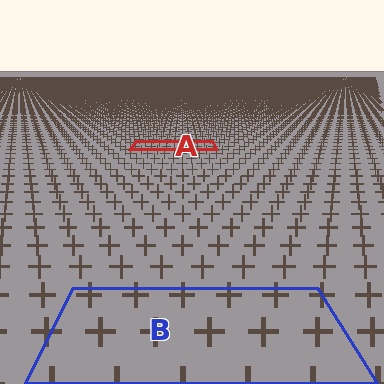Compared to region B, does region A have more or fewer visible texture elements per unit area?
Region A has more texture elements per unit area — they are packed more densely because it is farther away.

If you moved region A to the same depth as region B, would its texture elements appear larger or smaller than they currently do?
They would appear larger. At a closer depth, the same texture elements are projected at a bigger on-screen size.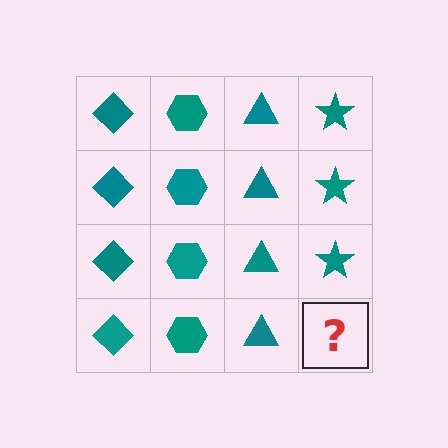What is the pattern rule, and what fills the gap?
The rule is that each column has a consistent shape. The gap should be filled with a teal star.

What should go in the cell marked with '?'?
The missing cell should contain a teal star.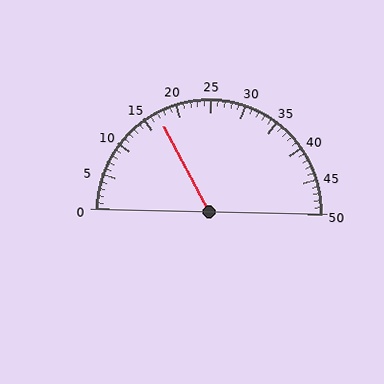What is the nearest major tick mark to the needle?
The nearest major tick mark is 15.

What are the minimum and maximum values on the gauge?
The gauge ranges from 0 to 50.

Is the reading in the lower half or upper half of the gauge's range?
The reading is in the lower half of the range (0 to 50).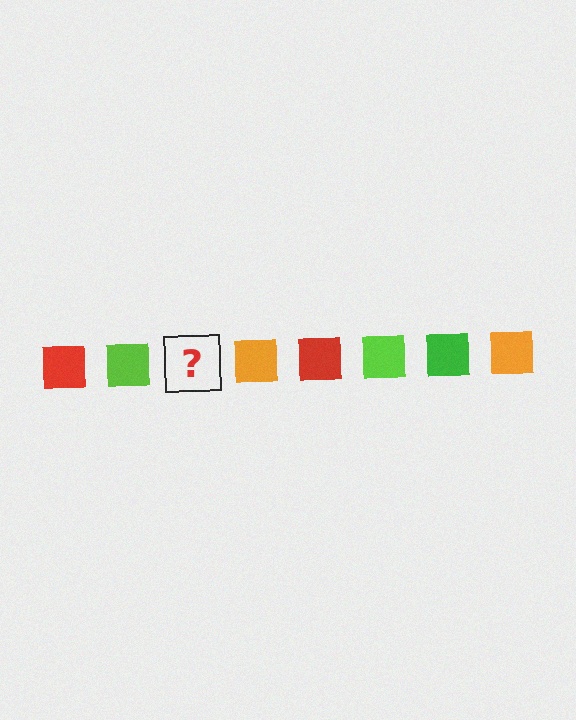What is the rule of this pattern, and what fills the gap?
The rule is that the pattern cycles through red, lime, green, orange squares. The gap should be filled with a green square.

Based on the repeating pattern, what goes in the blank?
The blank should be a green square.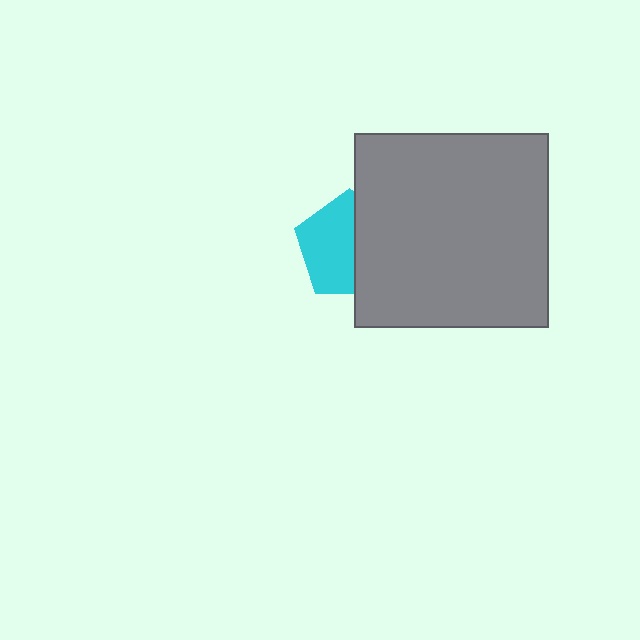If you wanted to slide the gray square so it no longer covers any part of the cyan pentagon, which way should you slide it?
Slide it right — that is the most direct way to separate the two shapes.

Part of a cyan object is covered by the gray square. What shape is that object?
It is a pentagon.